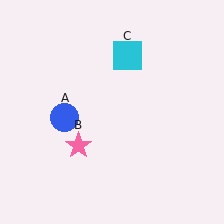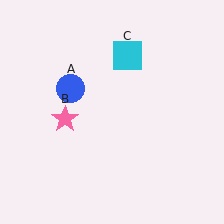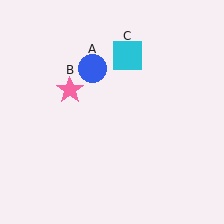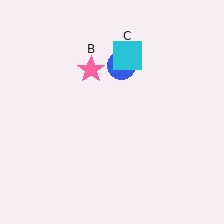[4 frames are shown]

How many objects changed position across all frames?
2 objects changed position: blue circle (object A), pink star (object B).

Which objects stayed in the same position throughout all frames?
Cyan square (object C) remained stationary.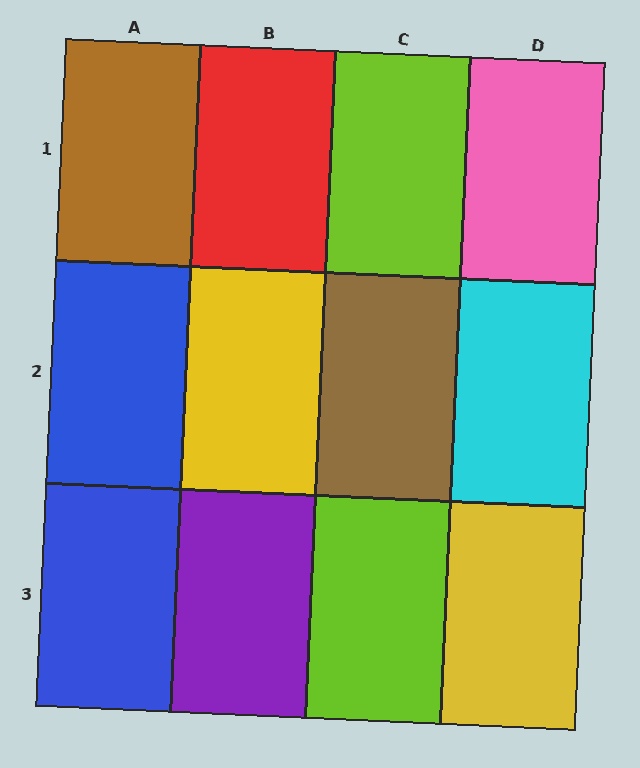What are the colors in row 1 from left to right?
Brown, red, lime, pink.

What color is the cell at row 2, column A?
Blue.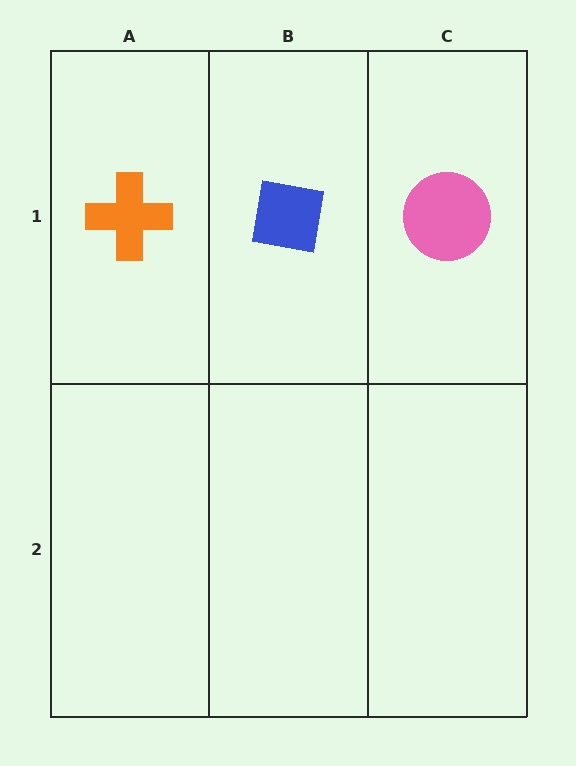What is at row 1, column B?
A blue square.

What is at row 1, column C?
A pink circle.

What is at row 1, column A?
An orange cross.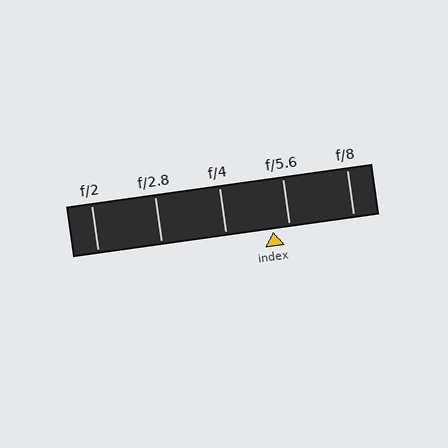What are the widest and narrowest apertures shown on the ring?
The widest aperture shown is f/2 and the narrowest is f/8.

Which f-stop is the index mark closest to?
The index mark is closest to f/5.6.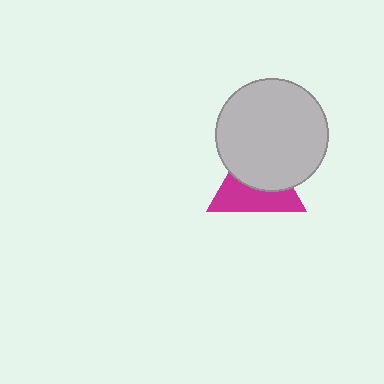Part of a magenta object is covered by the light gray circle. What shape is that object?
It is a triangle.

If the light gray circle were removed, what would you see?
You would see the complete magenta triangle.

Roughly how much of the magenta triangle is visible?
About half of it is visible (roughly 49%).